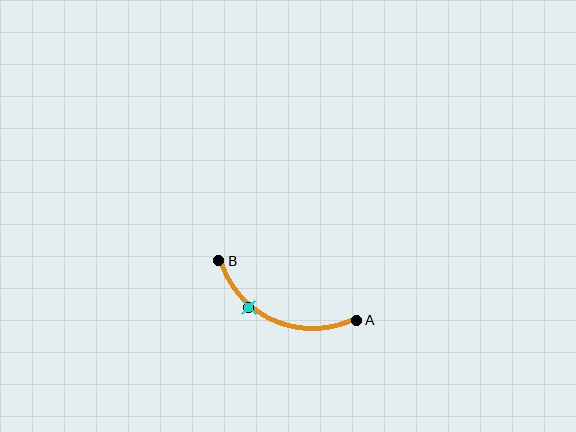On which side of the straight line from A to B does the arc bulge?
The arc bulges below the straight line connecting A and B.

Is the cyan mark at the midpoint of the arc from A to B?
No. The cyan mark lies on the arc but is closer to endpoint B. The arc midpoint would be at the point on the curve equidistant along the arc from both A and B.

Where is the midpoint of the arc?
The arc midpoint is the point on the curve farthest from the straight line joining A and B. It sits below that line.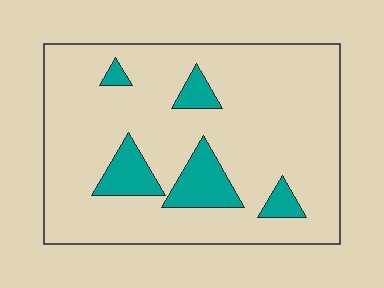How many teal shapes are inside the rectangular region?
5.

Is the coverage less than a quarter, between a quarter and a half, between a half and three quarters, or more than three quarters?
Less than a quarter.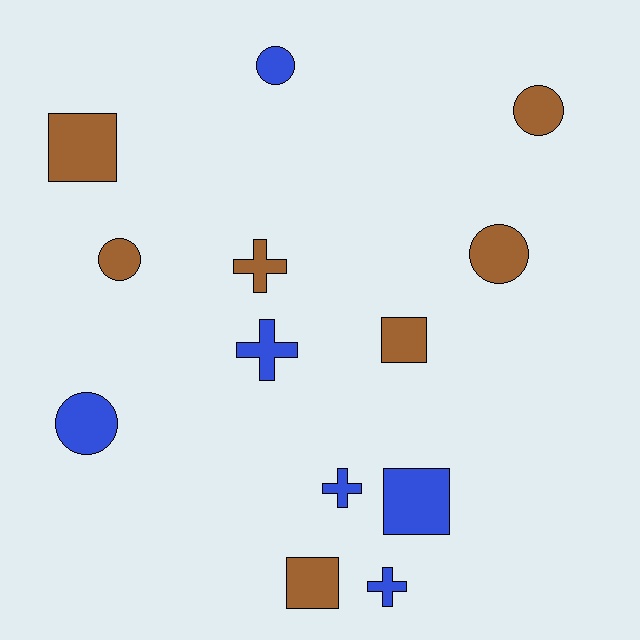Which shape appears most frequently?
Circle, with 5 objects.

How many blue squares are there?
There is 1 blue square.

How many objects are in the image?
There are 13 objects.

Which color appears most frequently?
Brown, with 7 objects.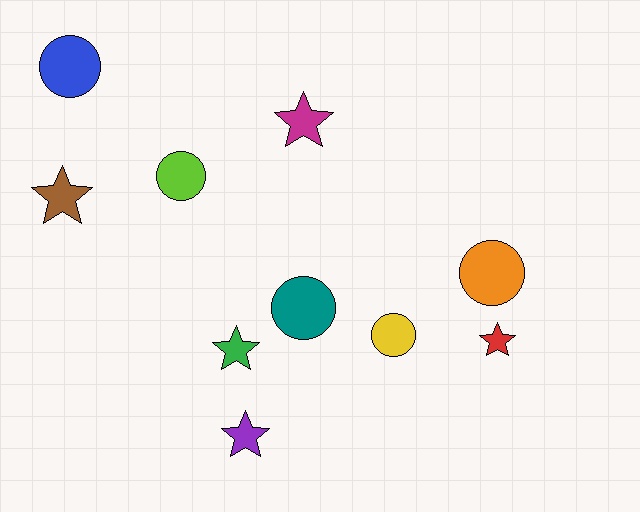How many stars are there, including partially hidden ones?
There are 5 stars.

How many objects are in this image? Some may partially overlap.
There are 10 objects.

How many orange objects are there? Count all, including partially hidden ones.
There is 1 orange object.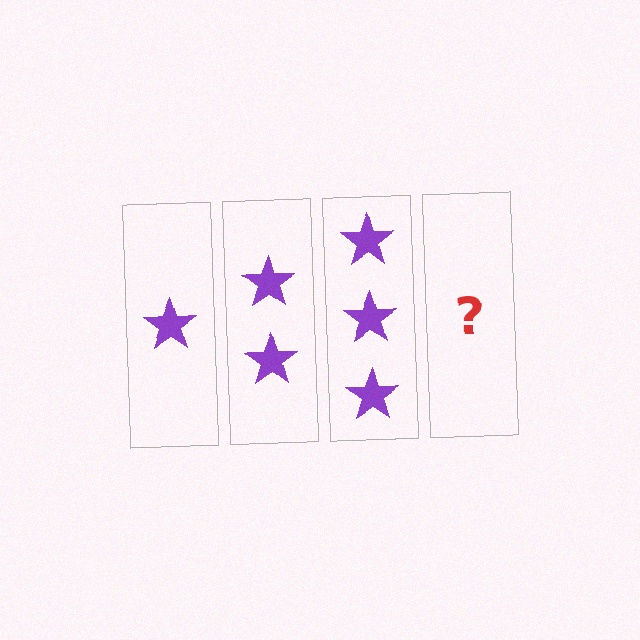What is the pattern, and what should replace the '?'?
The pattern is that each step adds one more star. The '?' should be 4 stars.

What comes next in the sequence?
The next element should be 4 stars.